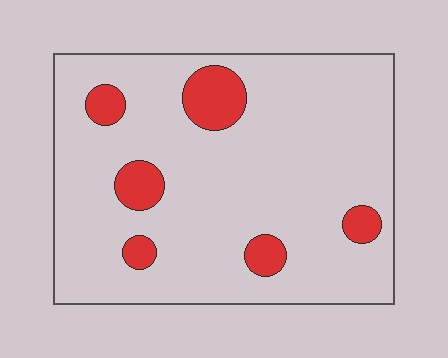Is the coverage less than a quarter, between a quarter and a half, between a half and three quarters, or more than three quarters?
Less than a quarter.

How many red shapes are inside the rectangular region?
6.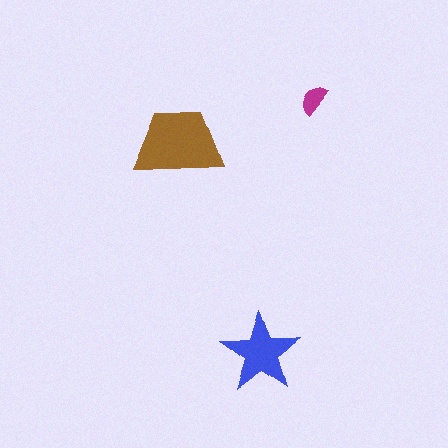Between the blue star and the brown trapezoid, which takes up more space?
The brown trapezoid.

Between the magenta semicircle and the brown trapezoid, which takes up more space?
The brown trapezoid.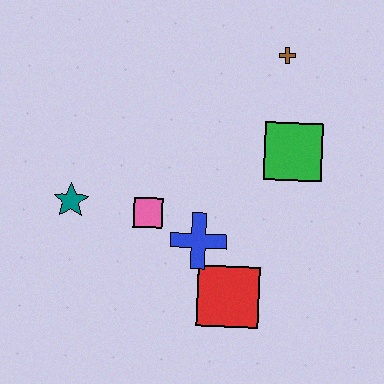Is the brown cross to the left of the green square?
Yes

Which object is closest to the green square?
The brown cross is closest to the green square.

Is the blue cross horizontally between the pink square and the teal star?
No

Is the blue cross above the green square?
No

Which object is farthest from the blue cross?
The brown cross is farthest from the blue cross.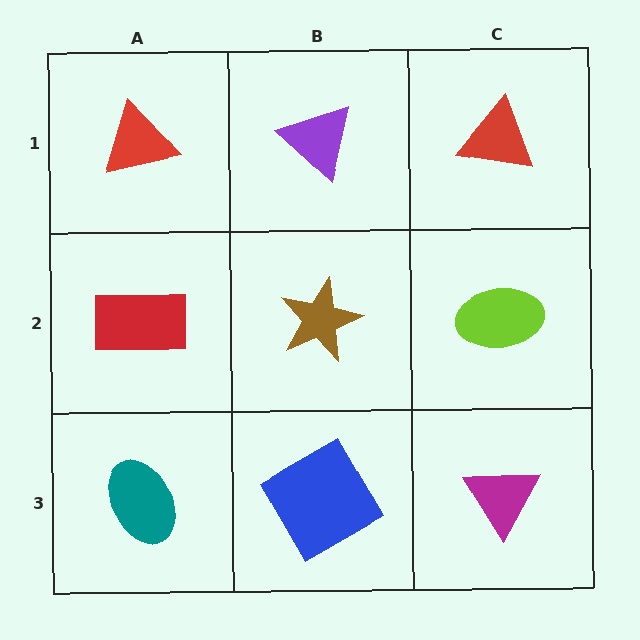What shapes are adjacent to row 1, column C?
A lime ellipse (row 2, column C), a purple triangle (row 1, column B).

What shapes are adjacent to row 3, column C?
A lime ellipse (row 2, column C), a blue diamond (row 3, column B).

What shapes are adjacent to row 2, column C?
A red triangle (row 1, column C), a magenta triangle (row 3, column C), a brown star (row 2, column B).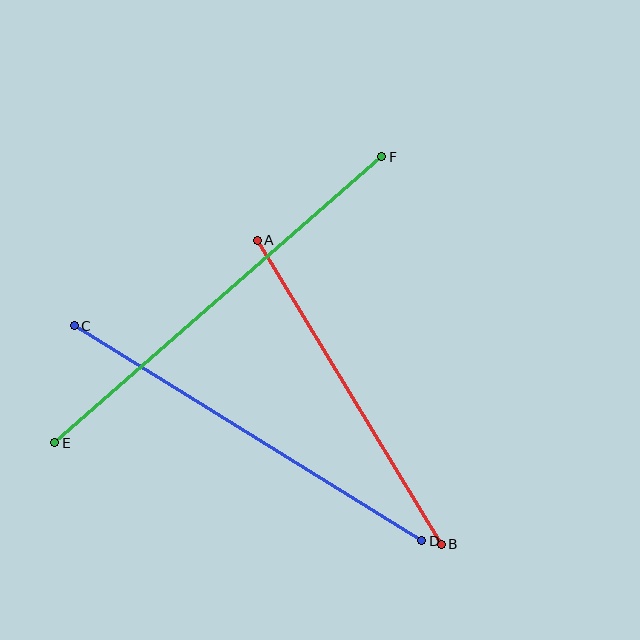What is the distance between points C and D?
The distance is approximately 409 pixels.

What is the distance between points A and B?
The distance is approximately 355 pixels.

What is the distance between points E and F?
The distance is approximately 435 pixels.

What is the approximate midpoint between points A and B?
The midpoint is at approximately (349, 392) pixels.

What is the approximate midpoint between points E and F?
The midpoint is at approximately (218, 300) pixels.